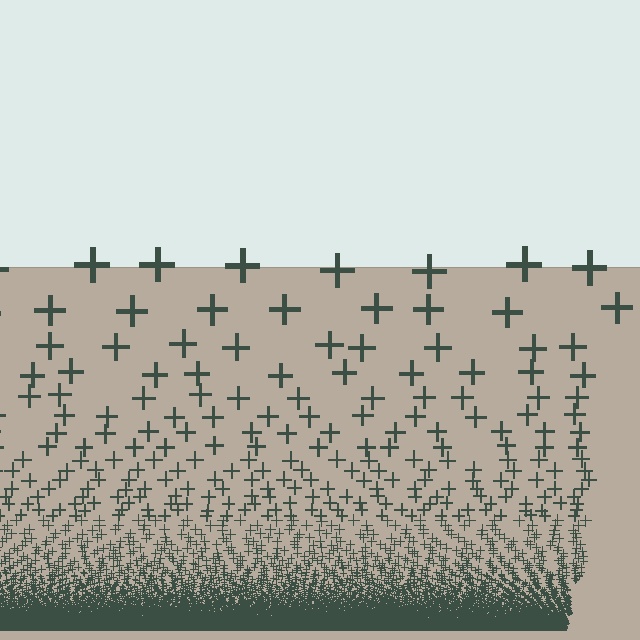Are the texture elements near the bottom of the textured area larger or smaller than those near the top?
Smaller. The gradient is inverted — elements near the bottom are smaller and denser.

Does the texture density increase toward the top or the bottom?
Density increases toward the bottom.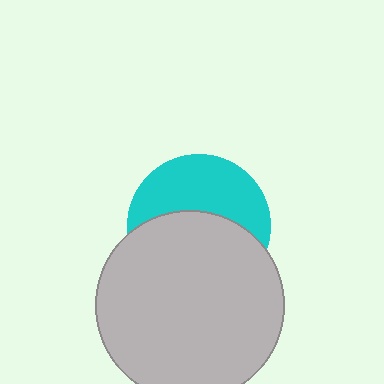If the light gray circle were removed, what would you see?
You would see the complete cyan circle.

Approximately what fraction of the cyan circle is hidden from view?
Roughly 55% of the cyan circle is hidden behind the light gray circle.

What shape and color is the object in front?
The object in front is a light gray circle.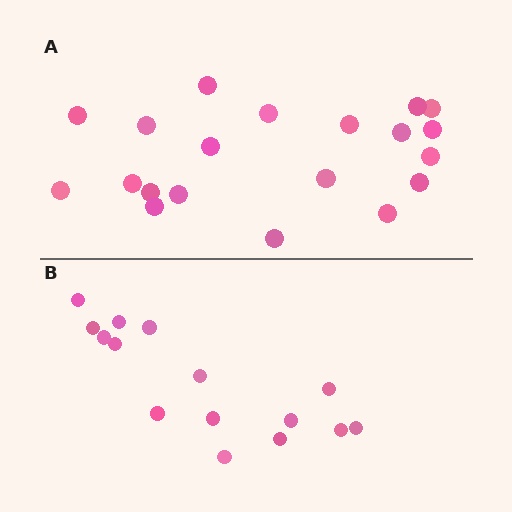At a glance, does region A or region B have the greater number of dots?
Region A (the top region) has more dots.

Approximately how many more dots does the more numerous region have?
Region A has about 5 more dots than region B.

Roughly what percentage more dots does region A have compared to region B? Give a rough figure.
About 35% more.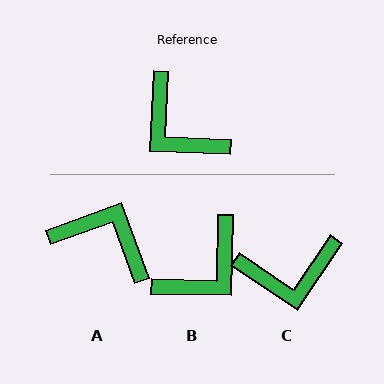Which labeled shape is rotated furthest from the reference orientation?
A, about 158 degrees away.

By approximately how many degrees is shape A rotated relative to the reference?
Approximately 158 degrees clockwise.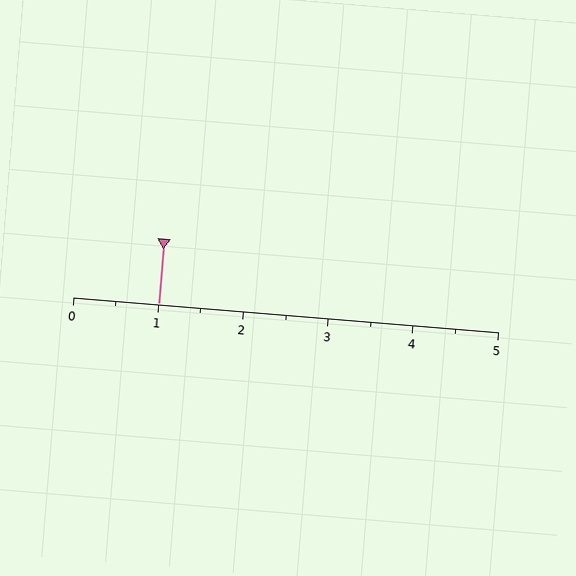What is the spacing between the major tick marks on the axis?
The major ticks are spaced 1 apart.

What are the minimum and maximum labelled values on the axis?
The axis runs from 0 to 5.